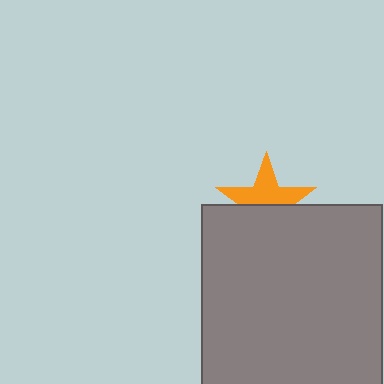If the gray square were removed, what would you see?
You would see the complete orange star.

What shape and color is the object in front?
The object in front is a gray square.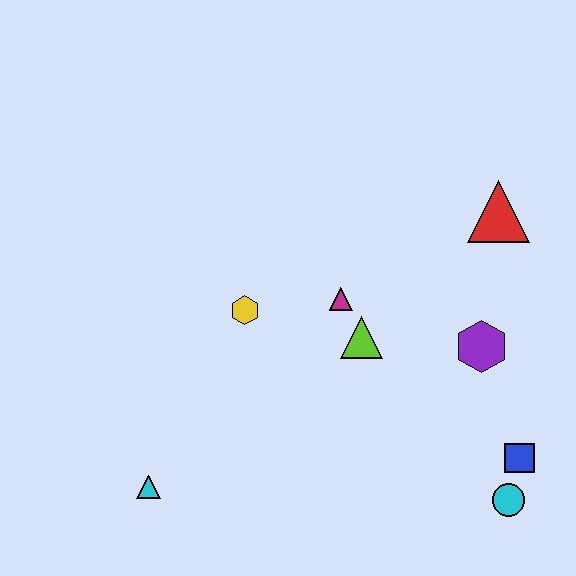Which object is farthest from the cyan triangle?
The red triangle is farthest from the cyan triangle.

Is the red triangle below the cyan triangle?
No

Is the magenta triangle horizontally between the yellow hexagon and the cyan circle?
Yes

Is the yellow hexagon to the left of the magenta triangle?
Yes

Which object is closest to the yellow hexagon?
The magenta triangle is closest to the yellow hexagon.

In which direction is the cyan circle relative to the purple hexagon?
The cyan circle is below the purple hexagon.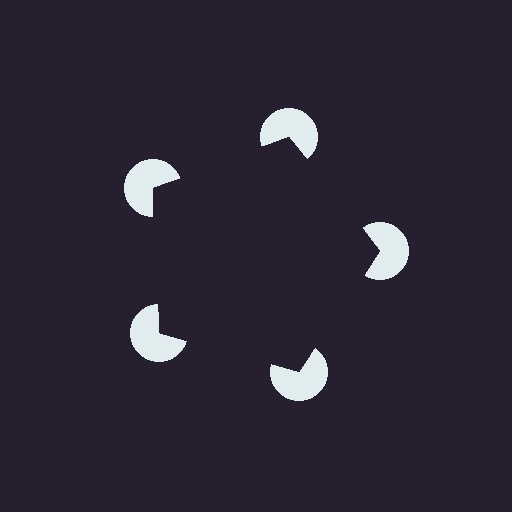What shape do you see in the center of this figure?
An illusory pentagon — its edges are inferred from the aligned wedge cuts in the pac-man discs, not physically drawn.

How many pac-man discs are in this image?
There are 5 — one at each vertex of the illusory pentagon.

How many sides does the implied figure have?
5 sides.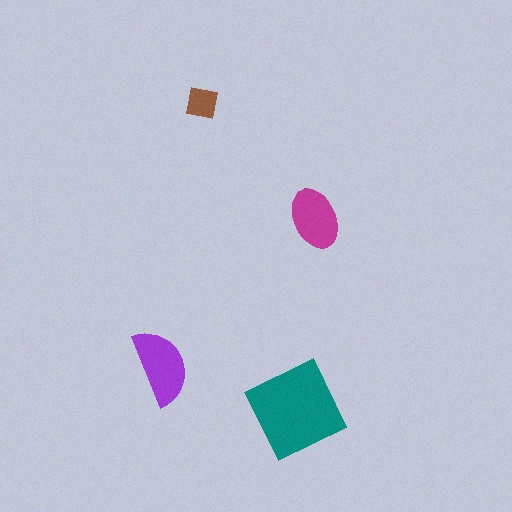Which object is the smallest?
The brown square.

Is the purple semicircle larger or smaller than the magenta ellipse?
Larger.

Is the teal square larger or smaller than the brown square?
Larger.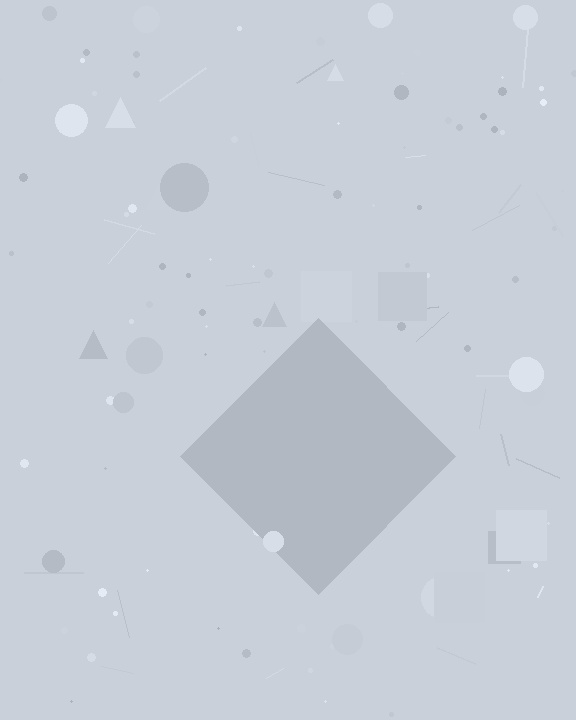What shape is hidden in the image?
A diamond is hidden in the image.